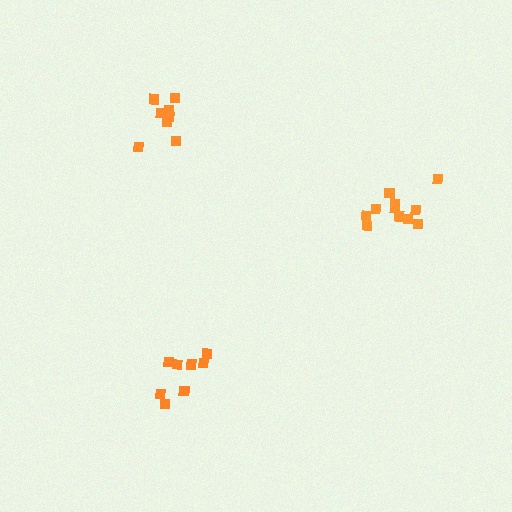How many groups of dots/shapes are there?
There are 3 groups.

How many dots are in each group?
Group 1: 8 dots, Group 2: 8 dots, Group 3: 11 dots (27 total).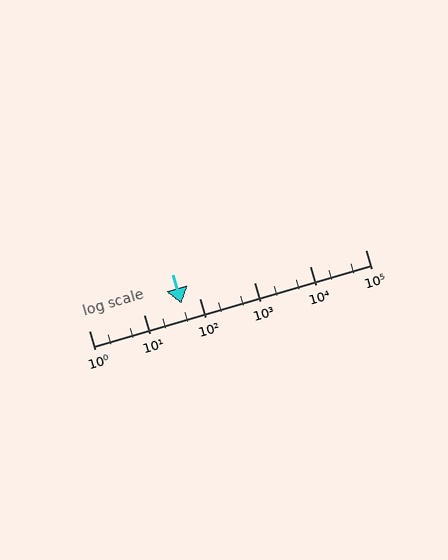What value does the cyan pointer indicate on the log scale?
The pointer indicates approximately 48.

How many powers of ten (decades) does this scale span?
The scale spans 5 decades, from 1 to 100000.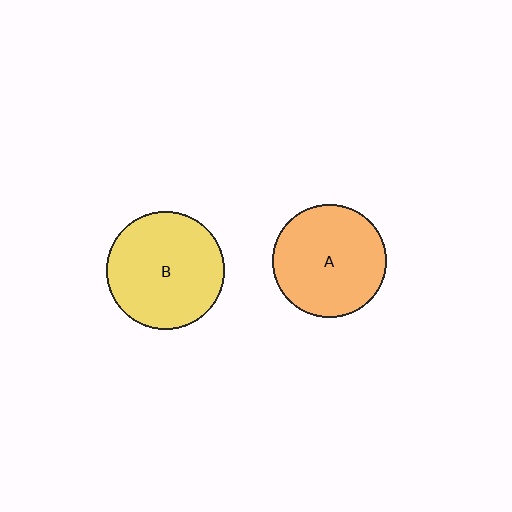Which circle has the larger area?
Circle B (yellow).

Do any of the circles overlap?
No, none of the circles overlap.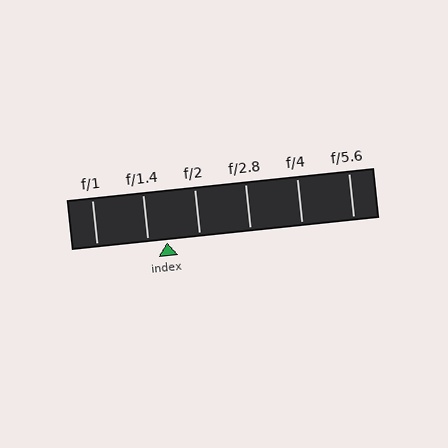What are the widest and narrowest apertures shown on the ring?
The widest aperture shown is f/1 and the narrowest is f/5.6.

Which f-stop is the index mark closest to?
The index mark is closest to f/1.4.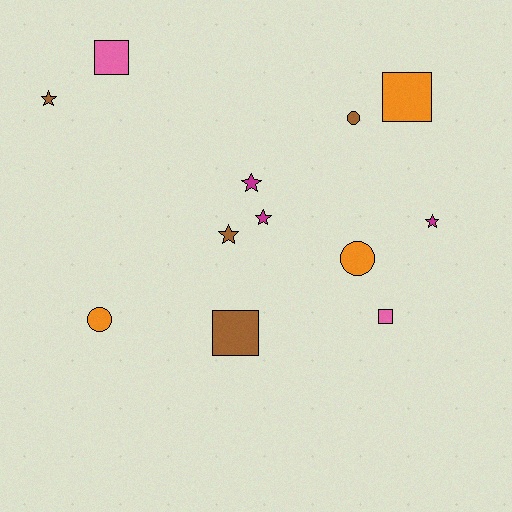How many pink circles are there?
There are no pink circles.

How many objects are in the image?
There are 12 objects.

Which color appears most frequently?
Brown, with 4 objects.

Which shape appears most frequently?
Star, with 5 objects.